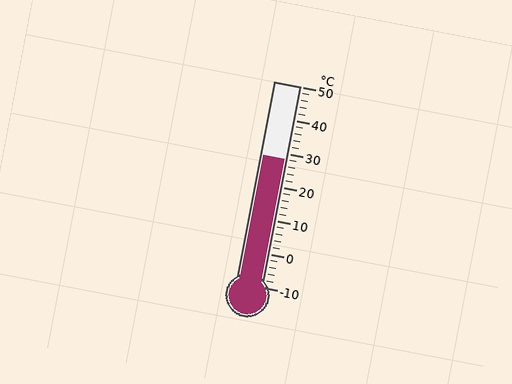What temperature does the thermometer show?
The thermometer shows approximately 28°C.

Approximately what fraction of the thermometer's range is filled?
The thermometer is filled to approximately 65% of its range.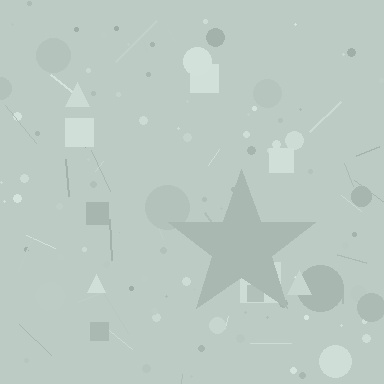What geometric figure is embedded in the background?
A star is embedded in the background.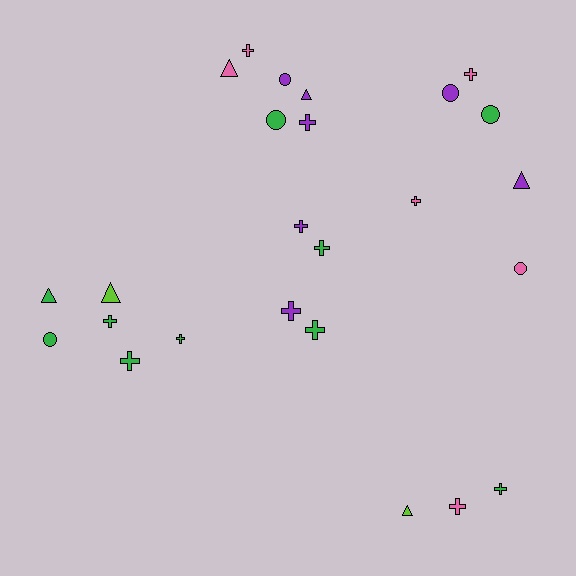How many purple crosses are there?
There are 3 purple crosses.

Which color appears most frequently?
Green, with 10 objects.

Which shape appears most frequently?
Cross, with 13 objects.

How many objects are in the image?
There are 25 objects.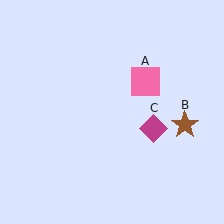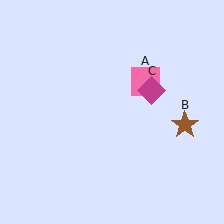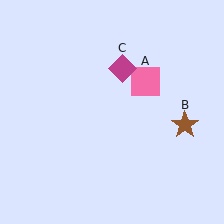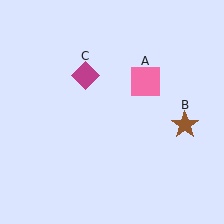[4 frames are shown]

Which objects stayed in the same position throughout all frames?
Pink square (object A) and brown star (object B) remained stationary.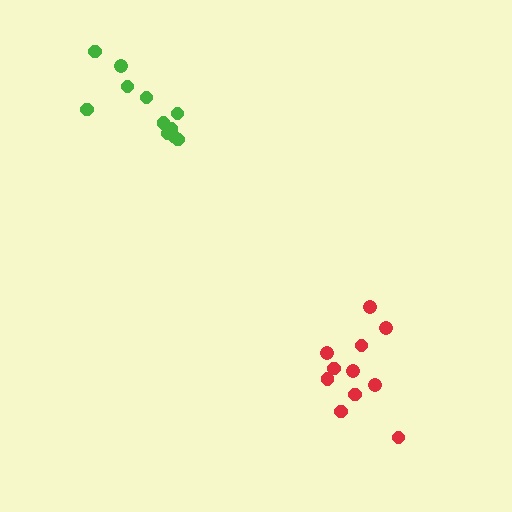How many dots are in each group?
Group 1: 11 dots, Group 2: 11 dots (22 total).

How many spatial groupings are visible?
There are 2 spatial groupings.